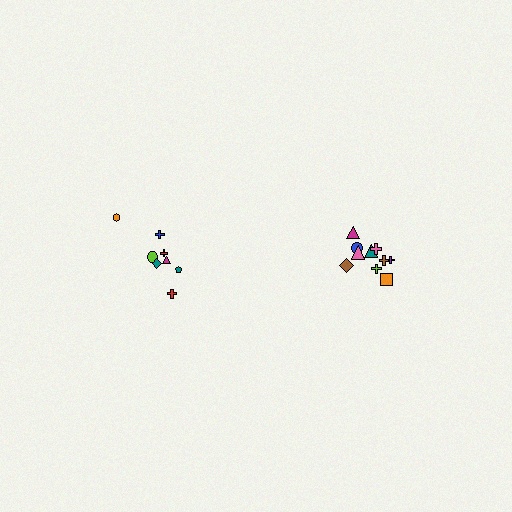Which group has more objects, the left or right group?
The right group.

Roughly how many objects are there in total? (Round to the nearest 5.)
Roughly 20 objects in total.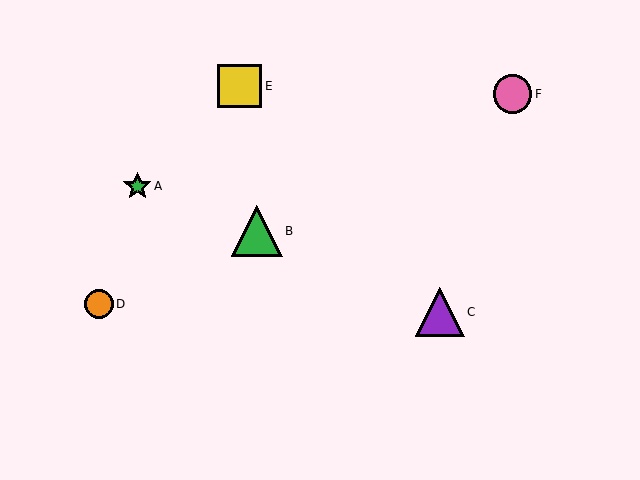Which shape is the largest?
The green triangle (labeled B) is the largest.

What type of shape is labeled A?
Shape A is a green star.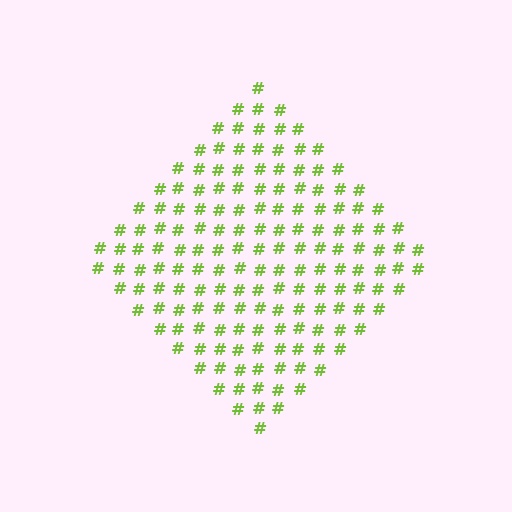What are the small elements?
The small elements are hash symbols.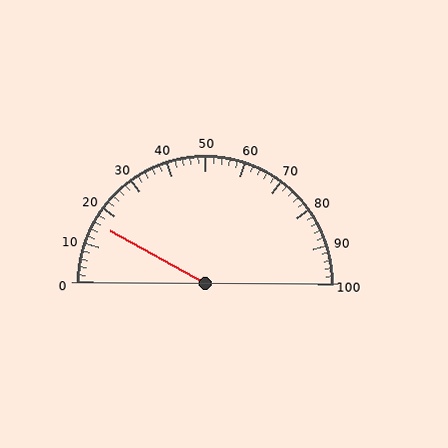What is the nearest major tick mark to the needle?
The nearest major tick mark is 20.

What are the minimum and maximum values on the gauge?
The gauge ranges from 0 to 100.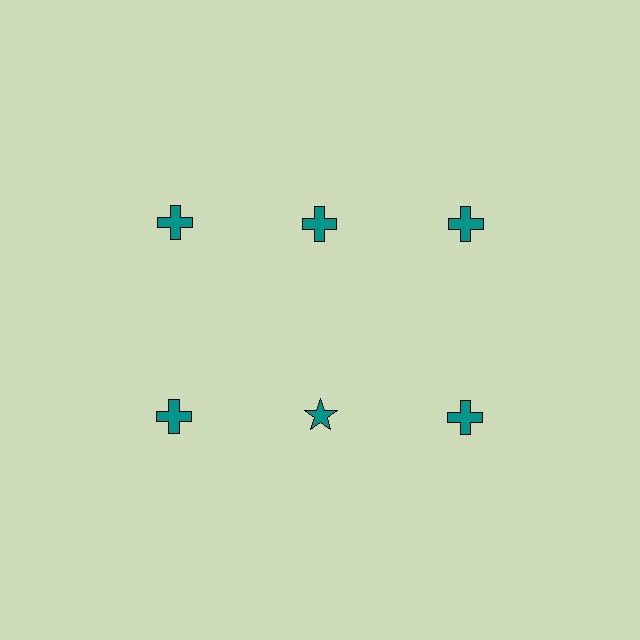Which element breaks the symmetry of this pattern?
The teal star in the second row, second from left column breaks the symmetry. All other shapes are teal crosses.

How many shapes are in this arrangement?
There are 6 shapes arranged in a grid pattern.